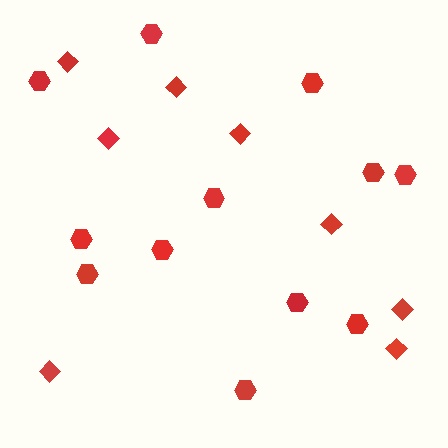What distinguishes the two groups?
There are 2 groups: one group of hexagons (12) and one group of diamonds (8).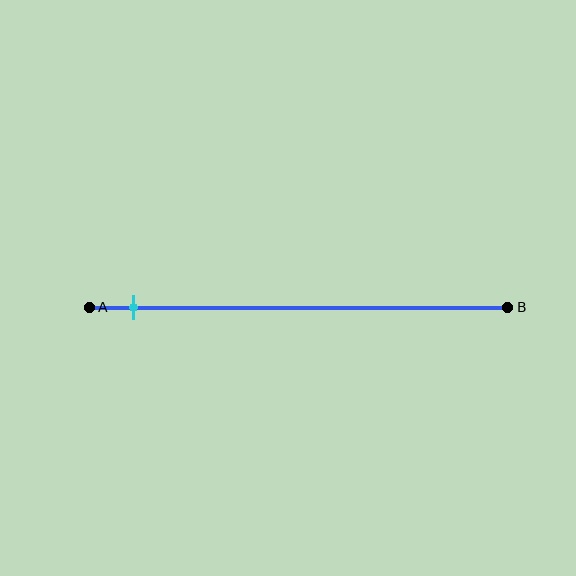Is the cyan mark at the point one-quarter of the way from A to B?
No, the mark is at about 10% from A, not at the 25% one-quarter point.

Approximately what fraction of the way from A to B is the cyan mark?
The cyan mark is approximately 10% of the way from A to B.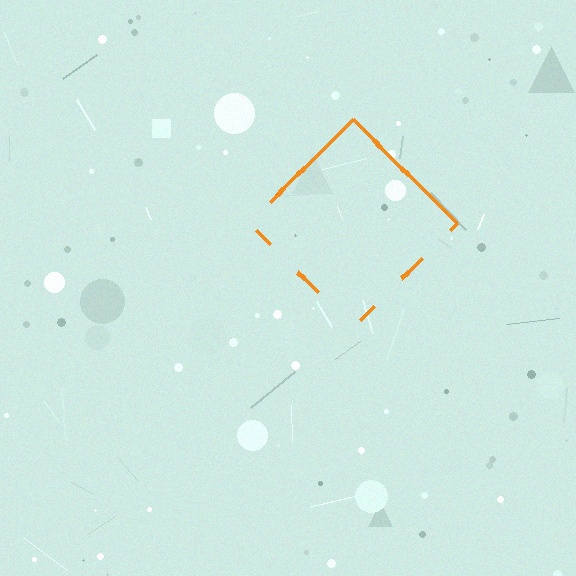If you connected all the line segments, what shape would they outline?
They would outline a diamond.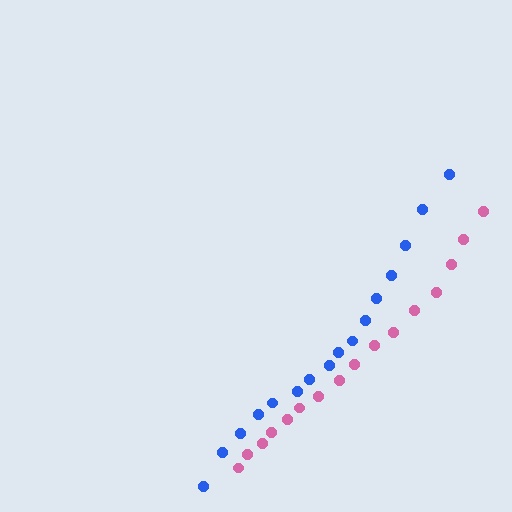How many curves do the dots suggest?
There are 2 distinct paths.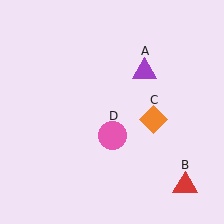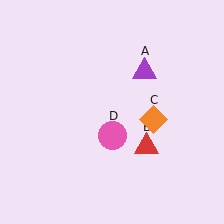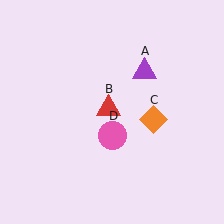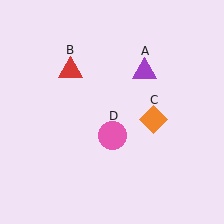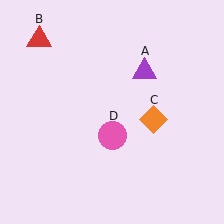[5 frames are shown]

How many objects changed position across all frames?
1 object changed position: red triangle (object B).